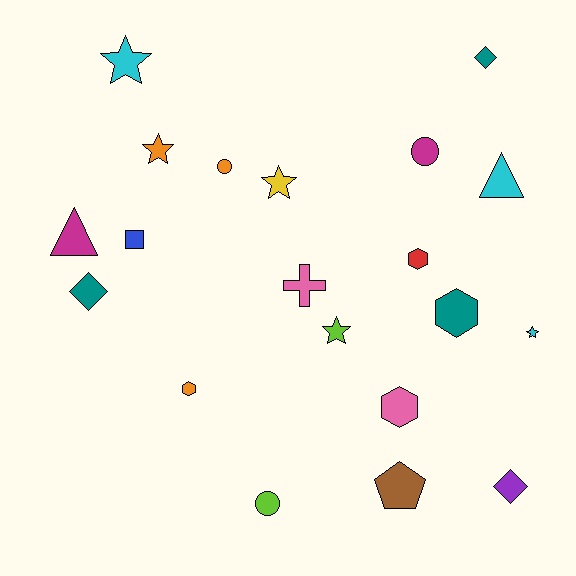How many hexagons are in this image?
There are 4 hexagons.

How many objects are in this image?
There are 20 objects.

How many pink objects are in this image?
There are 2 pink objects.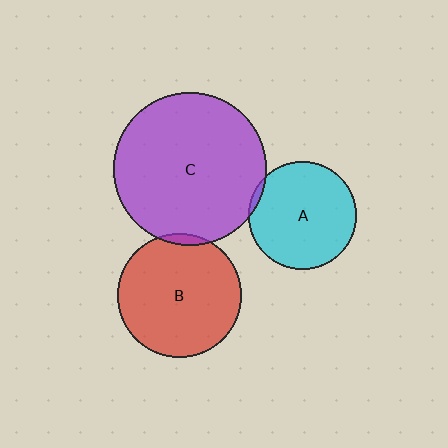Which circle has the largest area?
Circle C (purple).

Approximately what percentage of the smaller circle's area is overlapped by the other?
Approximately 5%.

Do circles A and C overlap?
Yes.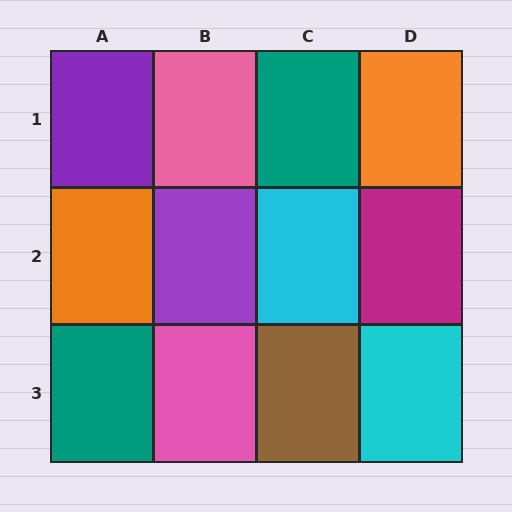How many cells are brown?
1 cell is brown.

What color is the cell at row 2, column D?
Magenta.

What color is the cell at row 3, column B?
Pink.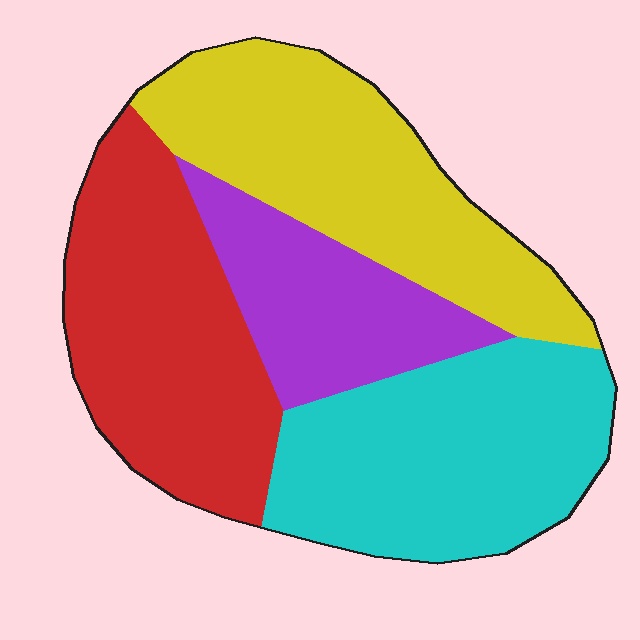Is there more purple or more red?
Red.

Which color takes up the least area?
Purple, at roughly 15%.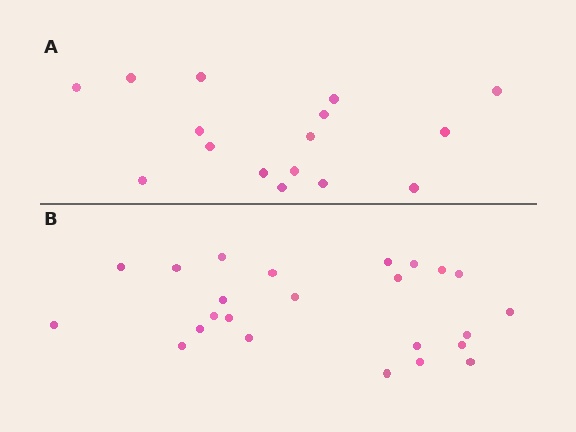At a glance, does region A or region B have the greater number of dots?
Region B (the bottom region) has more dots.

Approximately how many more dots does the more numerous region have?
Region B has roughly 8 or so more dots than region A.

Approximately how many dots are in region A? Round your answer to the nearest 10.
About 20 dots. (The exact count is 16, which rounds to 20.)